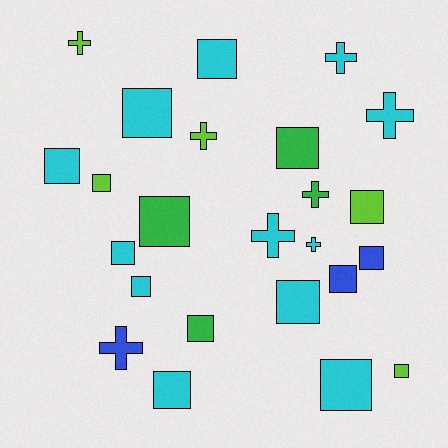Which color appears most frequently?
Cyan, with 12 objects.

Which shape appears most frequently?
Square, with 16 objects.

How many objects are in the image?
There are 24 objects.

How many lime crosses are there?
There are 2 lime crosses.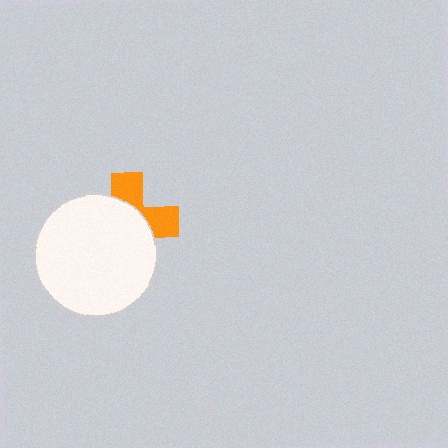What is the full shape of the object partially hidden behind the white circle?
The partially hidden object is an orange cross.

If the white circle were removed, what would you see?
You would see the complete orange cross.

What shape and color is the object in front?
The object in front is a white circle.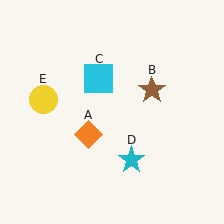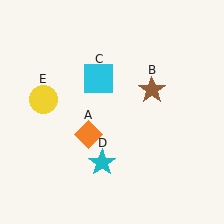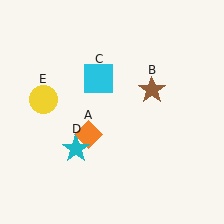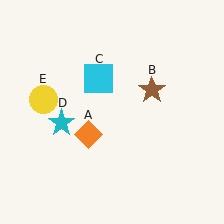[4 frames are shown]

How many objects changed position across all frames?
1 object changed position: cyan star (object D).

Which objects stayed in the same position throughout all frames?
Orange diamond (object A) and brown star (object B) and cyan square (object C) and yellow circle (object E) remained stationary.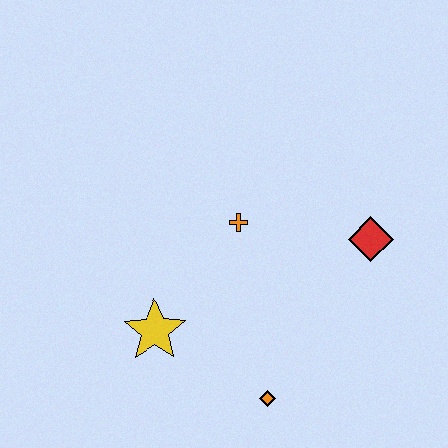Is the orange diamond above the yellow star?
No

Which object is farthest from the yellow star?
The red diamond is farthest from the yellow star.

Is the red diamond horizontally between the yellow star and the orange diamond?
No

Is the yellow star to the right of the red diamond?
No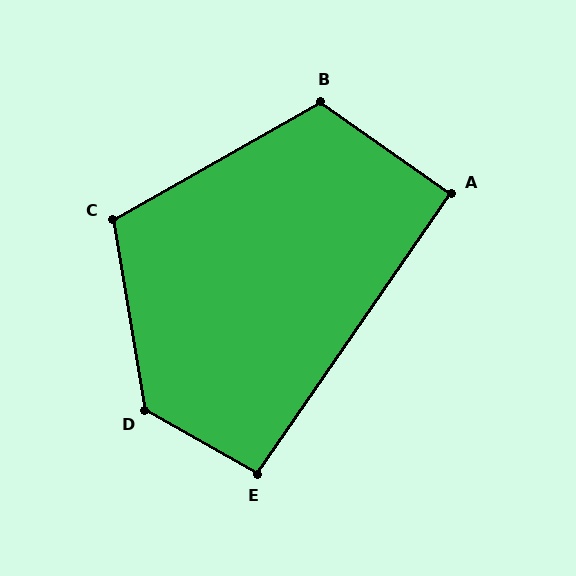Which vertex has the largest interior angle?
D, at approximately 129 degrees.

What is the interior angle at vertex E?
Approximately 95 degrees (obtuse).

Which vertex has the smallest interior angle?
A, at approximately 90 degrees.